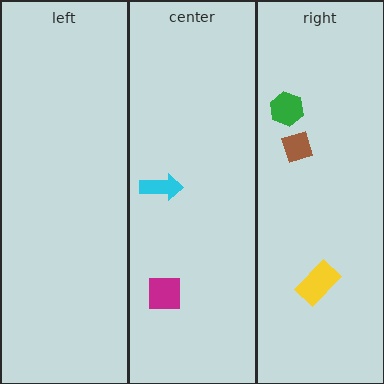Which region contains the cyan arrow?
The center region.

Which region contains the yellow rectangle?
The right region.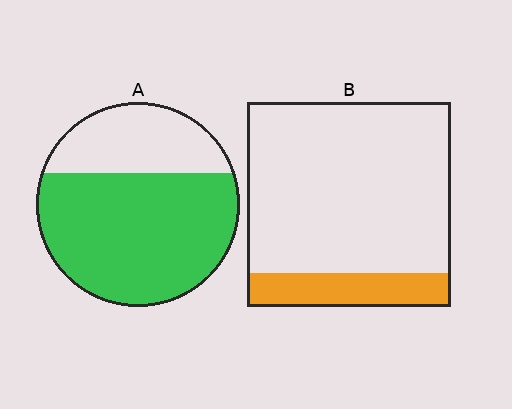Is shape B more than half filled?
No.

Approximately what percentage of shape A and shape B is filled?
A is approximately 70% and B is approximately 15%.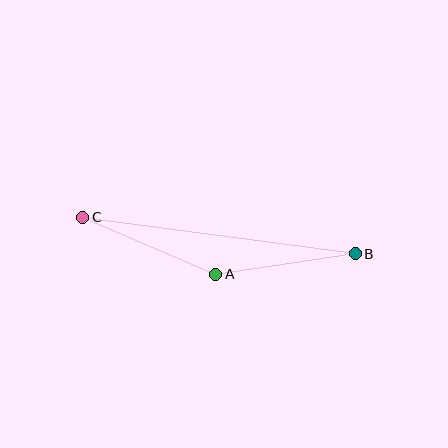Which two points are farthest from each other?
Points B and C are farthest from each other.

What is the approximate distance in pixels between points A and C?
The distance between A and C is approximately 145 pixels.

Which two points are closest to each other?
Points A and B are closest to each other.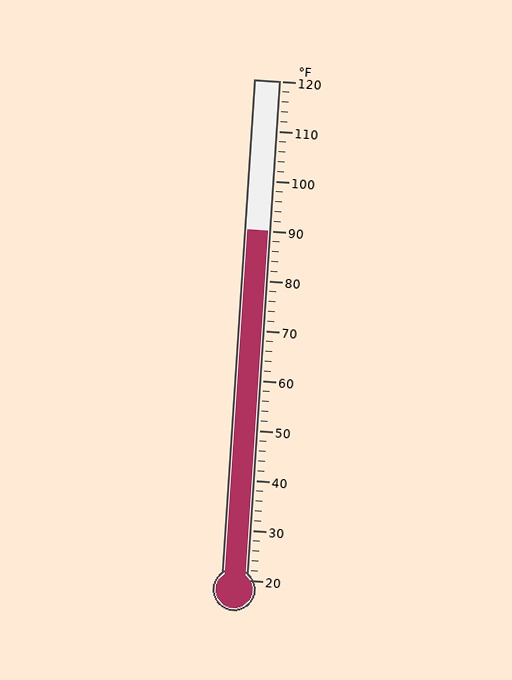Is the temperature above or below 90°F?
The temperature is at 90°F.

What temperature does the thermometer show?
The thermometer shows approximately 90°F.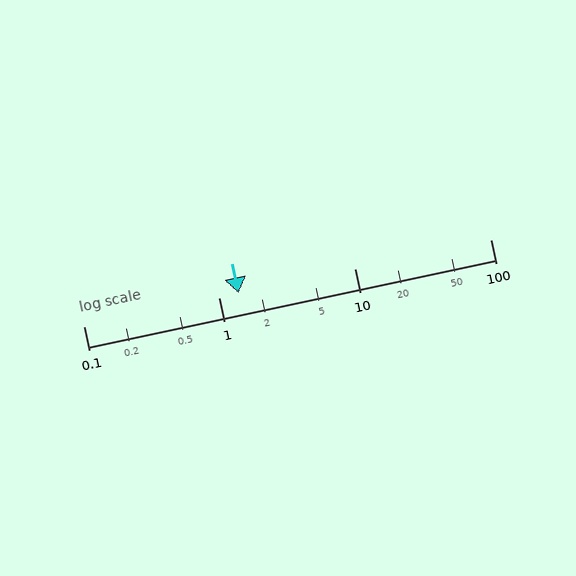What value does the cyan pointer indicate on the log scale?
The pointer indicates approximately 1.4.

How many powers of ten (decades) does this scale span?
The scale spans 3 decades, from 0.1 to 100.